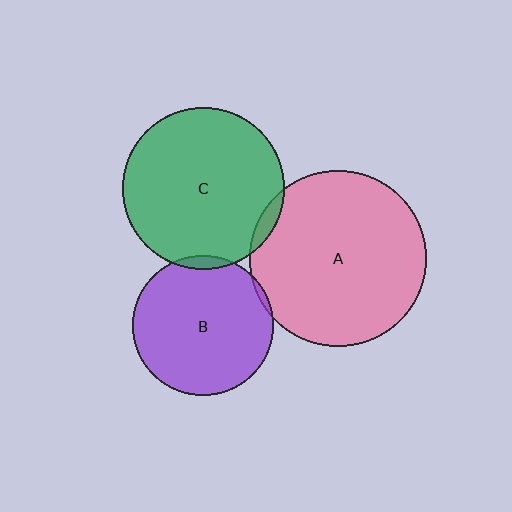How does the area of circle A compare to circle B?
Approximately 1.6 times.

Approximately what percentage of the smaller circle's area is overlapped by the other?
Approximately 5%.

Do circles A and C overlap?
Yes.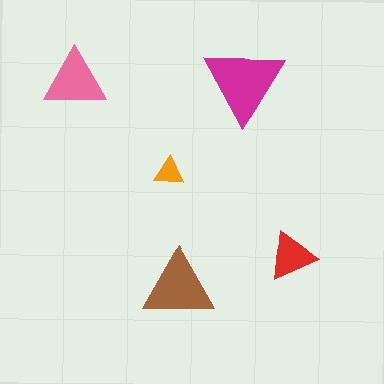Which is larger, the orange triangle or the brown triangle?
The brown one.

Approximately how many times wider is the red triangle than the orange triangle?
About 1.5 times wider.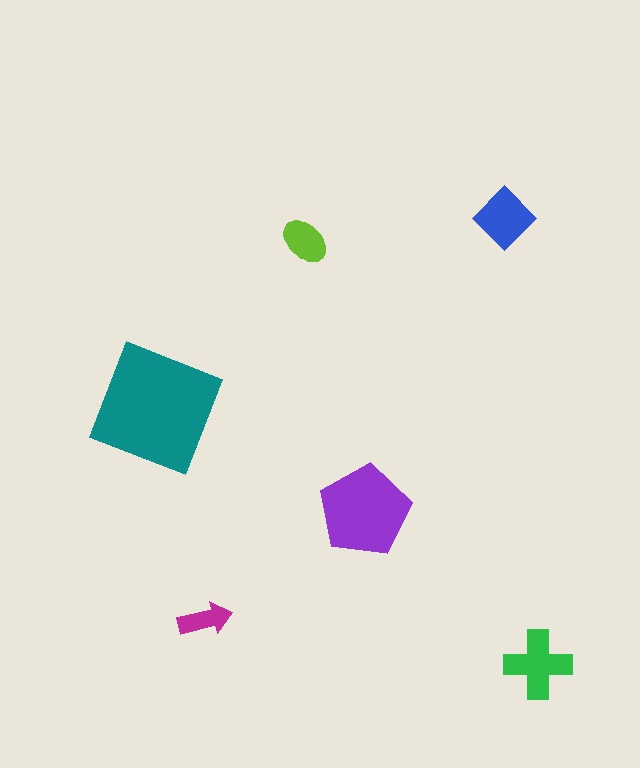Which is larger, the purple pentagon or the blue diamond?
The purple pentagon.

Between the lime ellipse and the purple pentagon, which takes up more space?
The purple pentagon.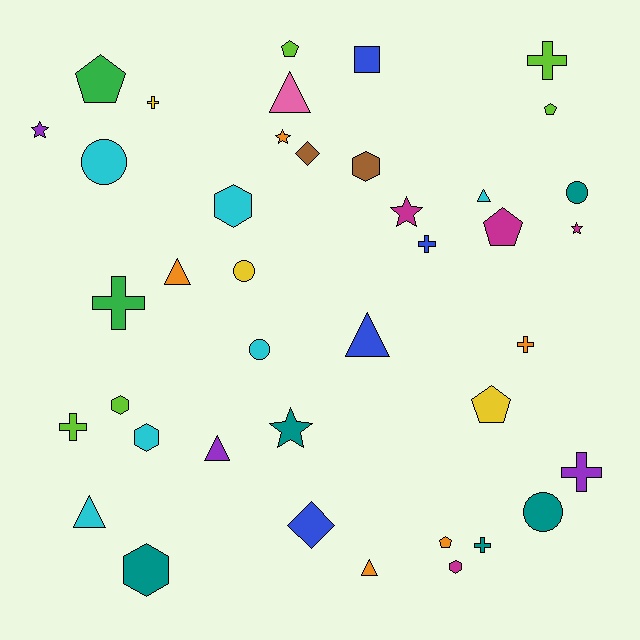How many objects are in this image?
There are 40 objects.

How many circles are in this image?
There are 5 circles.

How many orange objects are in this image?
There are 5 orange objects.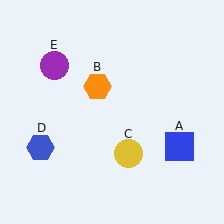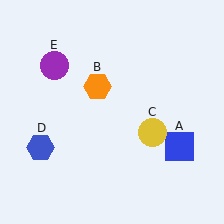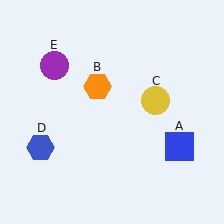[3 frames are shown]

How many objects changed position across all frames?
1 object changed position: yellow circle (object C).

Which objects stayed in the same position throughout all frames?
Blue square (object A) and orange hexagon (object B) and blue hexagon (object D) and purple circle (object E) remained stationary.